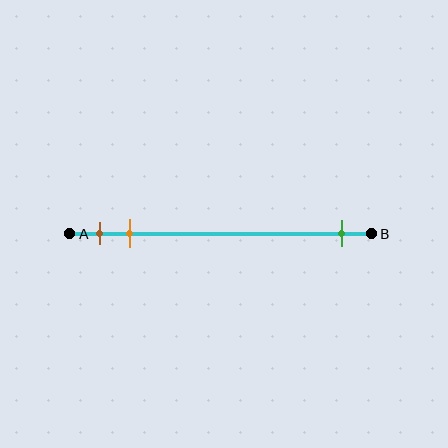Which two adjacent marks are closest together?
The brown and orange marks are the closest adjacent pair.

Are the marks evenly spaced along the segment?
No, the marks are not evenly spaced.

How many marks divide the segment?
There are 3 marks dividing the segment.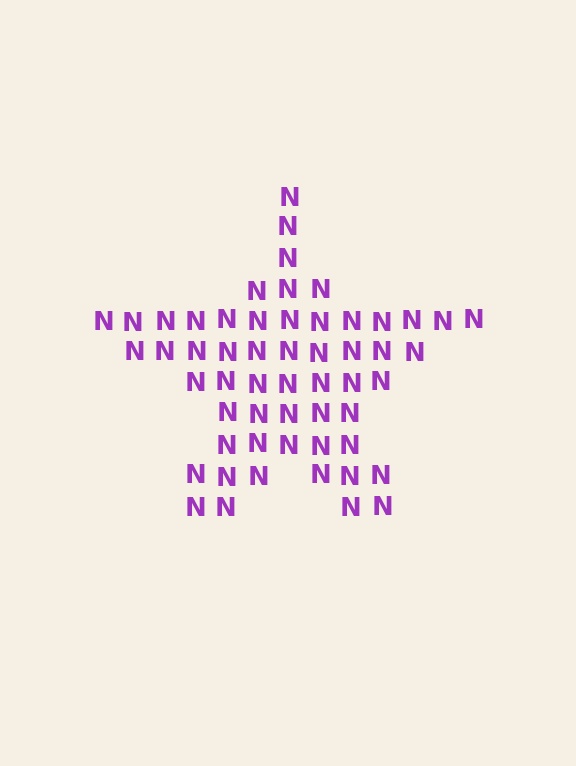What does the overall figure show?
The overall figure shows a star.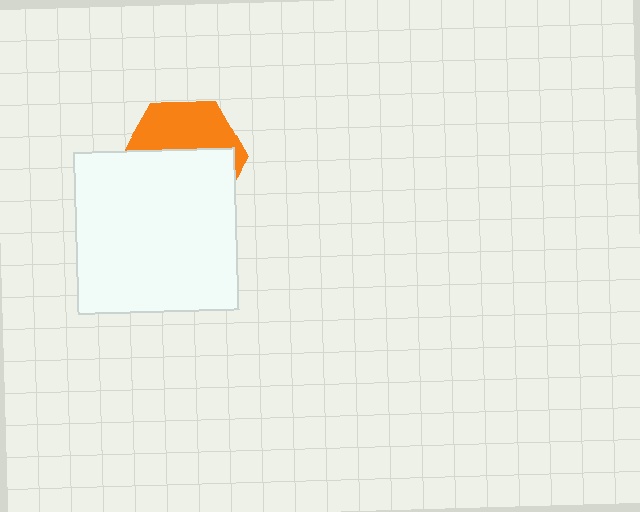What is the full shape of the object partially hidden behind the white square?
The partially hidden object is an orange hexagon.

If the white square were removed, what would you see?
You would see the complete orange hexagon.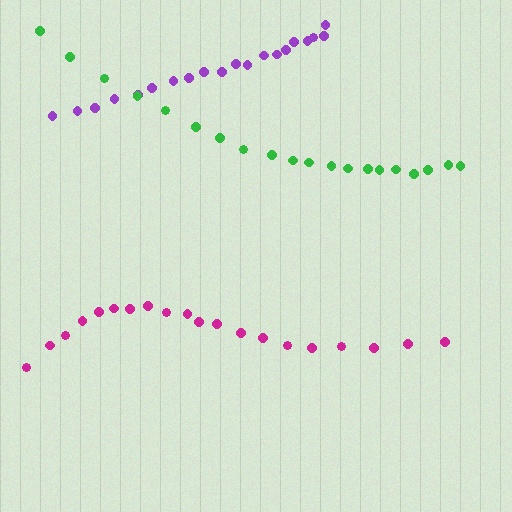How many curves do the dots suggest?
There are 3 distinct paths.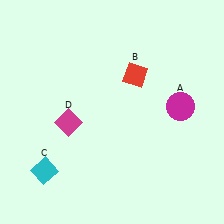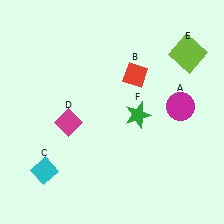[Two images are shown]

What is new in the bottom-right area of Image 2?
A green star (F) was added in the bottom-right area of Image 2.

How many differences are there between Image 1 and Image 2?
There are 2 differences between the two images.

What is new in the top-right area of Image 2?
A lime square (E) was added in the top-right area of Image 2.